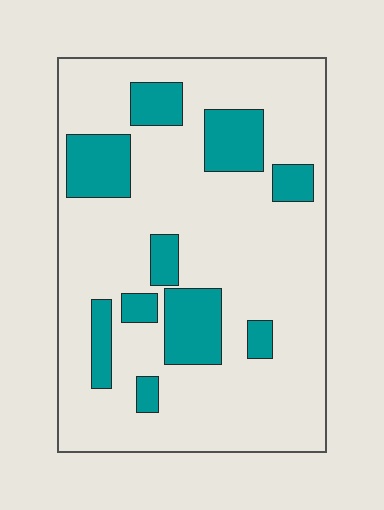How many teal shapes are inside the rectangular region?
10.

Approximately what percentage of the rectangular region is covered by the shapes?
Approximately 20%.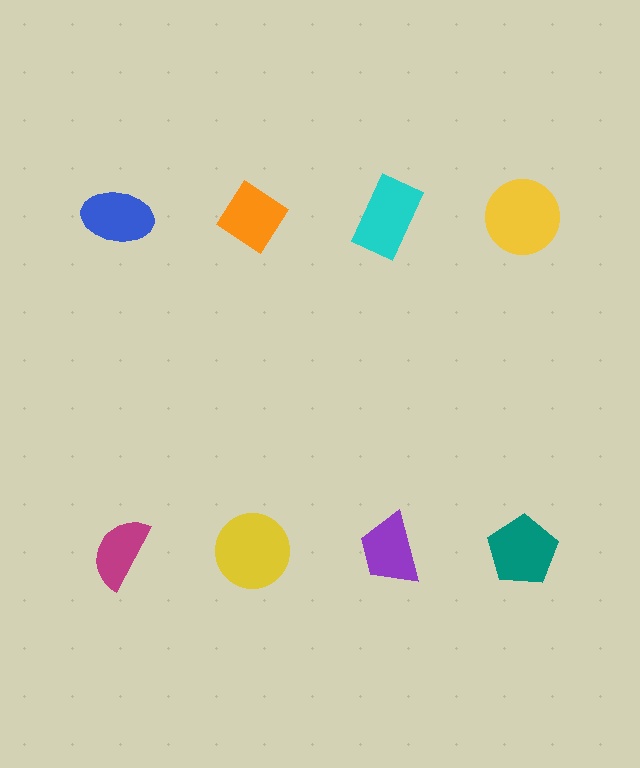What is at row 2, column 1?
A magenta semicircle.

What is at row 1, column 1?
A blue ellipse.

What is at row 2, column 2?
A yellow circle.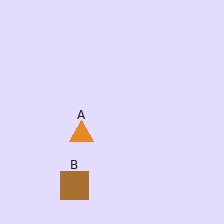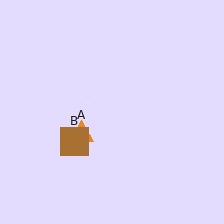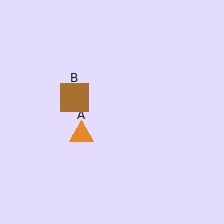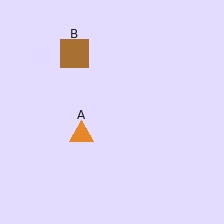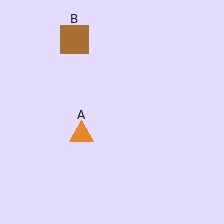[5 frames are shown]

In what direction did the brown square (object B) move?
The brown square (object B) moved up.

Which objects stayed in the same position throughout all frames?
Orange triangle (object A) remained stationary.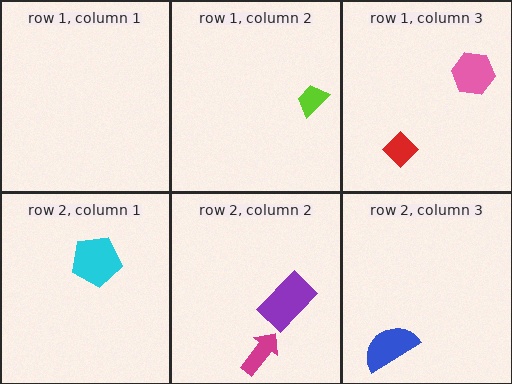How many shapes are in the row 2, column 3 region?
1.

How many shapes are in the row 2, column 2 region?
2.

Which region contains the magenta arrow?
The row 2, column 2 region.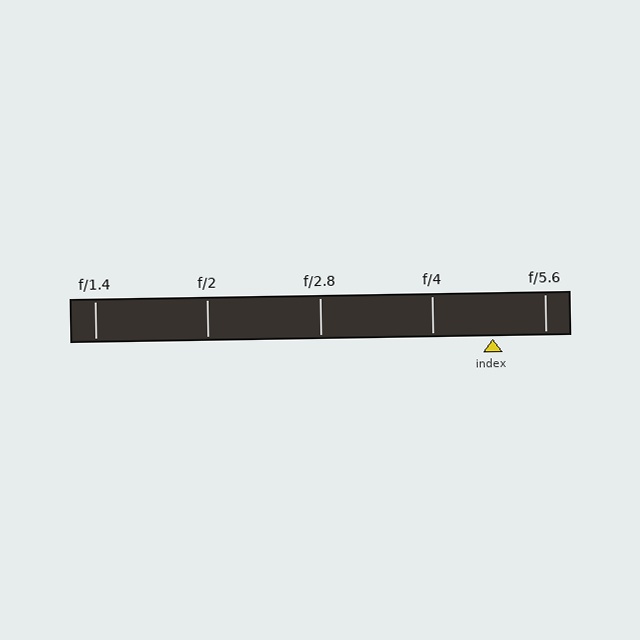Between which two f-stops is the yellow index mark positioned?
The index mark is between f/4 and f/5.6.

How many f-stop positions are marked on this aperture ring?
There are 5 f-stop positions marked.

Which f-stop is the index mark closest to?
The index mark is closest to f/5.6.